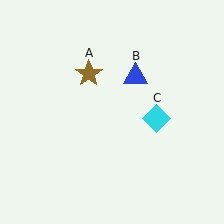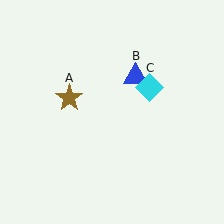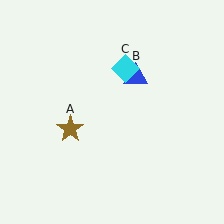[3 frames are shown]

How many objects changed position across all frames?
2 objects changed position: brown star (object A), cyan diamond (object C).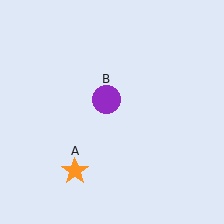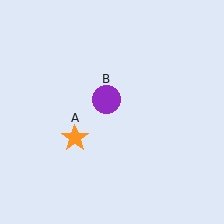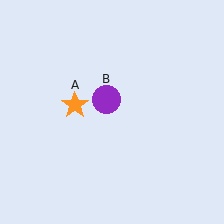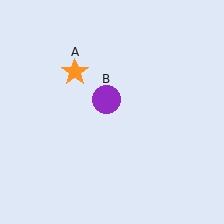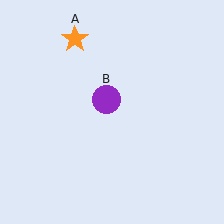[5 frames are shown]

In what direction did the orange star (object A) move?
The orange star (object A) moved up.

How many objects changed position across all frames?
1 object changed position: orange star (object A).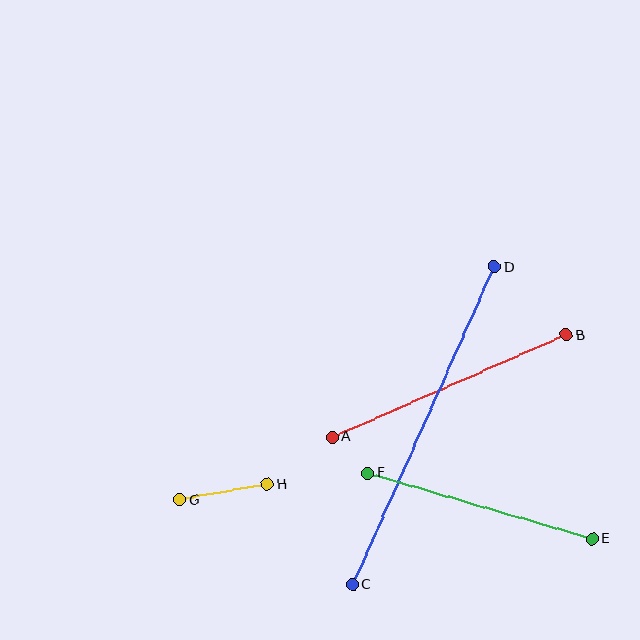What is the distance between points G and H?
The distance is approximately 89 pixels.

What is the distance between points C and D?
The distance is approximately 348 pixels.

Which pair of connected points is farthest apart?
Points C and D are farthest apart.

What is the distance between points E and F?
The distance is approximately 234 pixels.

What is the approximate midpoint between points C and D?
The midpoint is at approximately (423, 426) pixels.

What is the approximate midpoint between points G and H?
The midpoint is at approximately (223, 492) pixels.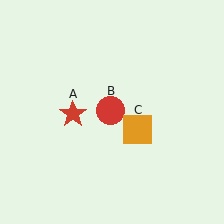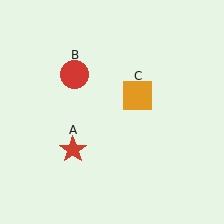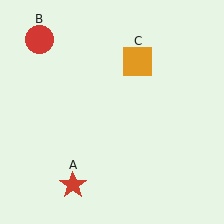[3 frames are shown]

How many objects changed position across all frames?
3 objects changed position: red star (object A), red circle (object B), orange square (object C).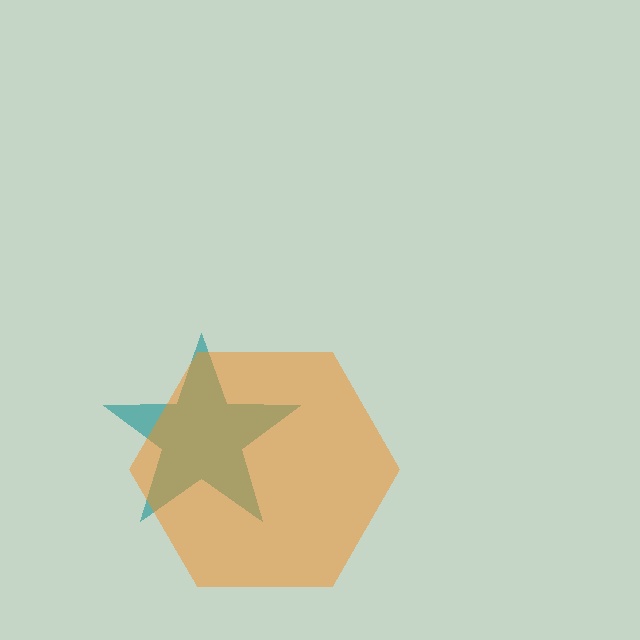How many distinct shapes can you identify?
There are 2 distinct shapes: a teal star, an orange hexagon.